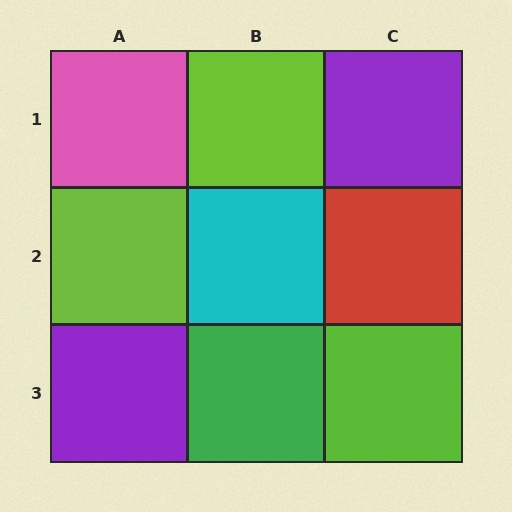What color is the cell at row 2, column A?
Lime.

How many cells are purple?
2 cells are purple.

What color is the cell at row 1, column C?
Purple.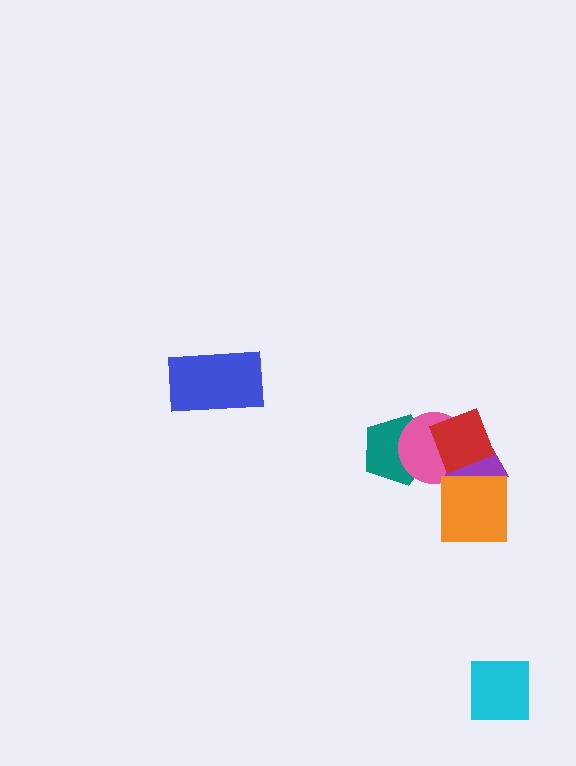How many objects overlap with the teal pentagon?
2 objects overlap with the teal pentagon.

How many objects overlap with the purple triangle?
3 objects overlap with the purple triangle.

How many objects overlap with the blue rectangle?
0 objects overlap with the blue rectangle.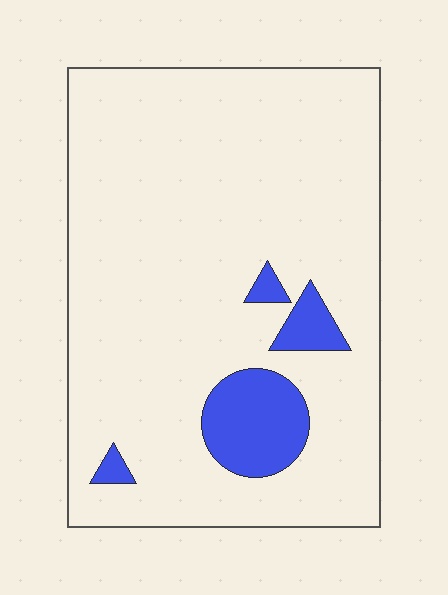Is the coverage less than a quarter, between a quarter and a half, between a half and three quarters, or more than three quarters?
Less than a quarter.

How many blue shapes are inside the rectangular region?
4.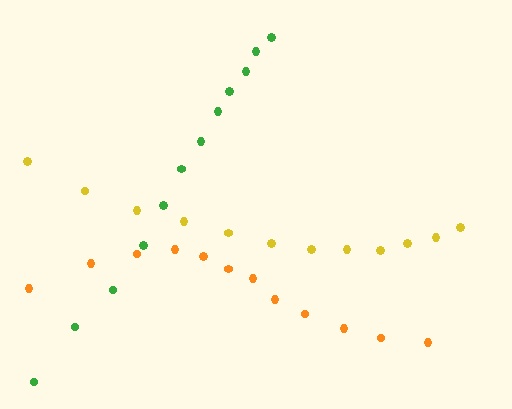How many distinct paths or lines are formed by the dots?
There are 3 distinct paths.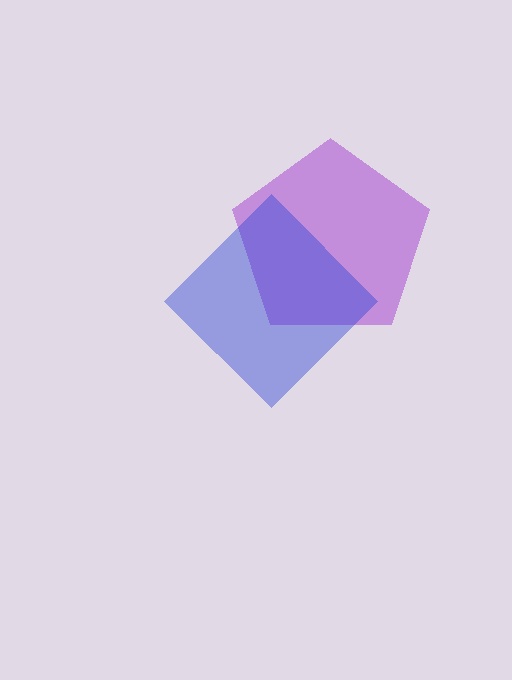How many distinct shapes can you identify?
There are 2 distinct shapes: a purple pentagon, a blue diamond.